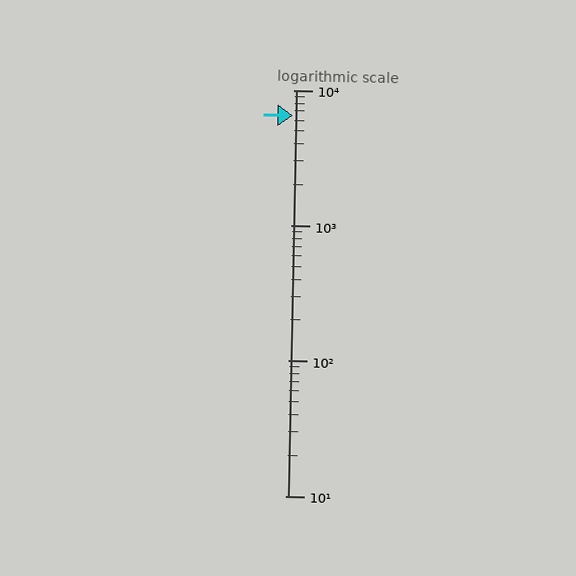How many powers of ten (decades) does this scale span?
The scale spans 3 decades, from 10 to 10000.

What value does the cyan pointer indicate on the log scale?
The pointer indicates approximately 6500.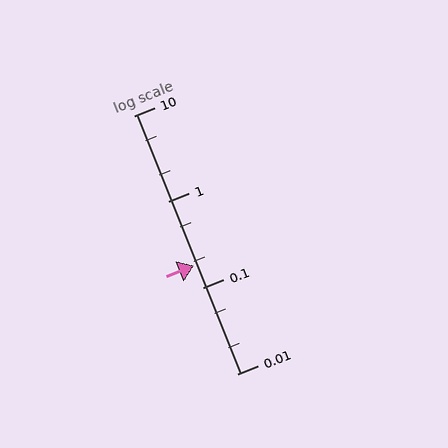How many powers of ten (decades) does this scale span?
The scale spans 3 decades, from 0.01 to 10.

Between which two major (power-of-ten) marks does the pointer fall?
The pointer is between 0.1 and 1.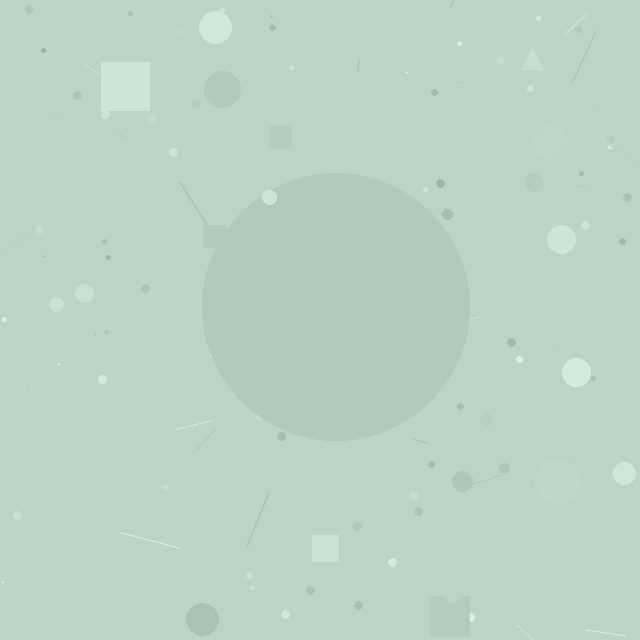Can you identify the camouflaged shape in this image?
The camouflaged shape is a circle.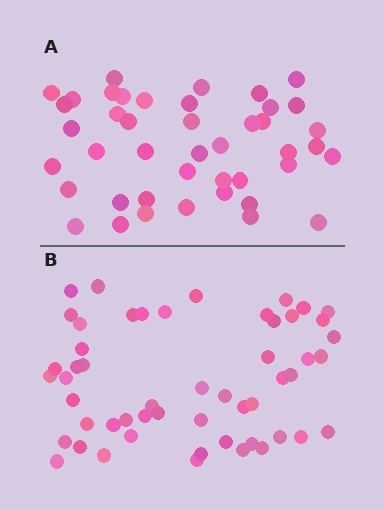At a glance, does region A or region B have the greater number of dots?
Region B (the bottom region) has more dots.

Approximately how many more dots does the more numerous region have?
Region B has roughly 10 or so more dots than region A.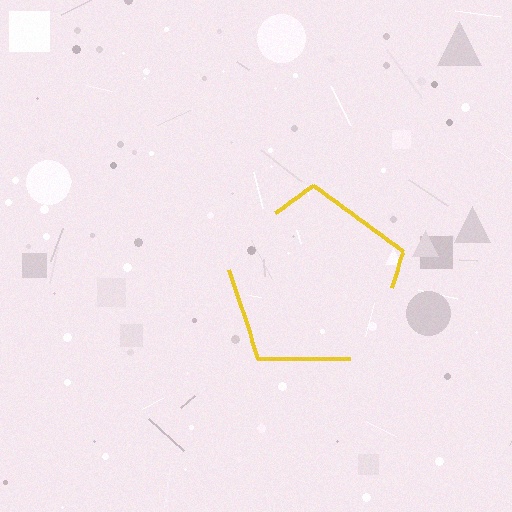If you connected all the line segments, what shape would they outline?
They would outline a pentagon.